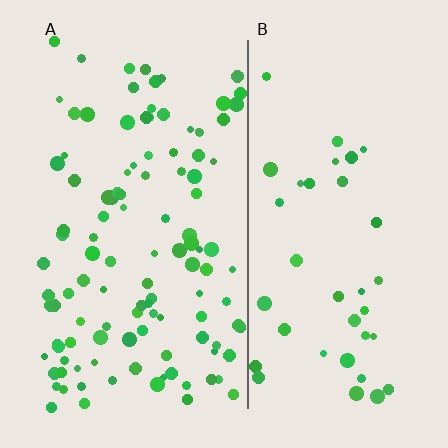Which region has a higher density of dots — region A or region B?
A (the left).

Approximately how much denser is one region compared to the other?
Approximately 3.0× — region A over region B.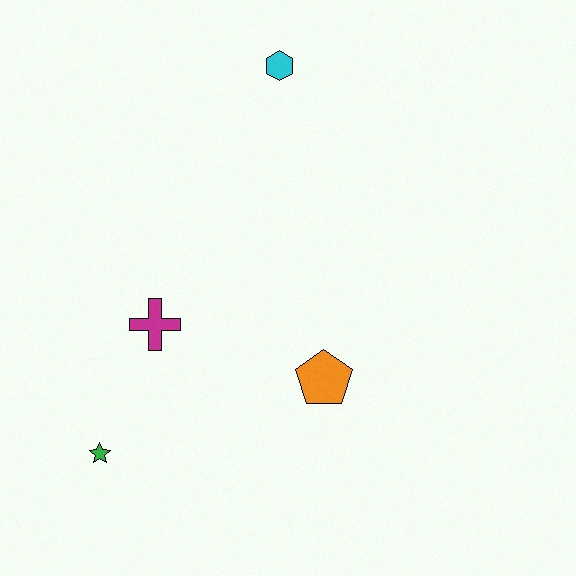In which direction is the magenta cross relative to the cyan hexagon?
The magenta cross is below the cyan hexagon.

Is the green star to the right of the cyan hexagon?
No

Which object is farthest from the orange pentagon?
The cyan hexagon is farthest from the orange pentagon.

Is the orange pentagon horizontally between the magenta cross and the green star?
No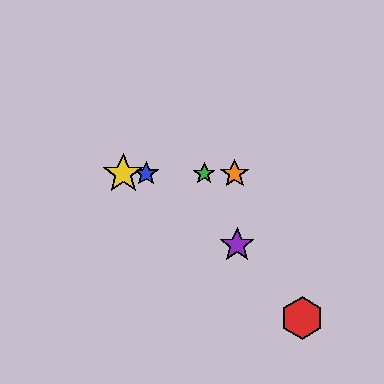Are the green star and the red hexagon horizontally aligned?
No, the green star is at y≈174 and the red hexagon is at y≈318.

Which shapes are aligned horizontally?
The blue star, the green star, the yellow star, the orange star are aligned horizontally.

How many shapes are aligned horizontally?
4 shapes (the blue star, the green star, the yellow star, the orange star) are aligned horizontally.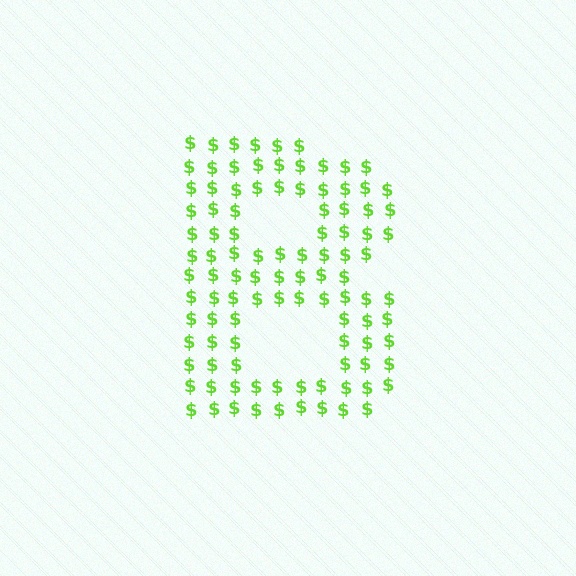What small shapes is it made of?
It is made of small dollar signs.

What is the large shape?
The large shape is the letter B.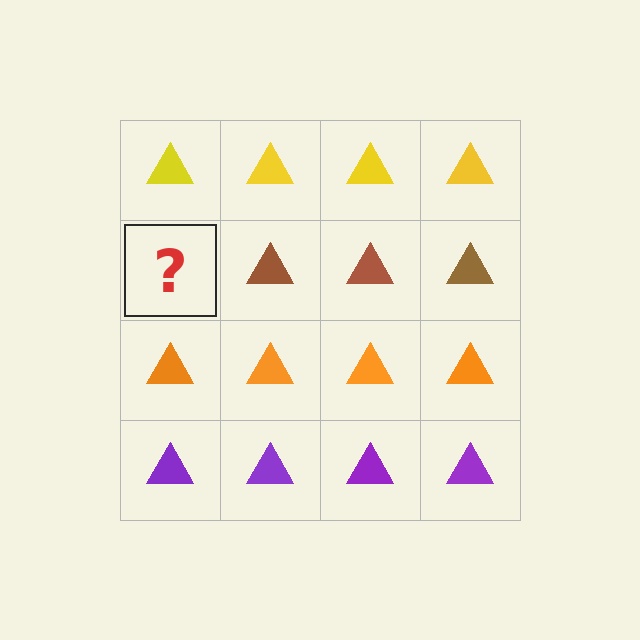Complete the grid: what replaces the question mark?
The question mark should be replaced with a brown triangle.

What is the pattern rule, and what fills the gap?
The rule is that each row has a consistent color. The gap should be filled with a brown triangle.